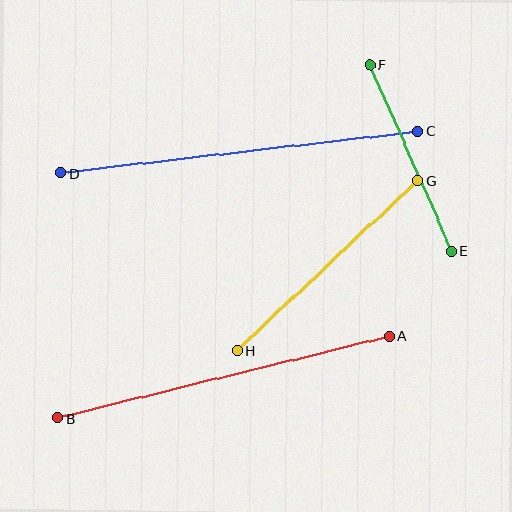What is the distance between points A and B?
The distance is approximately 342 pixels.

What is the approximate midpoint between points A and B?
The midpoint is at approximately (223, 377) pixels.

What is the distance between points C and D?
The distance is approximately 359 pixels.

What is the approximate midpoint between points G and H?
The midpoint is at approximately (327, 266) pixels.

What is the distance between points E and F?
The distance is approximately 204 pixels.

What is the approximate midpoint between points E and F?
The midpoint is at approximately (411, 158) pixels.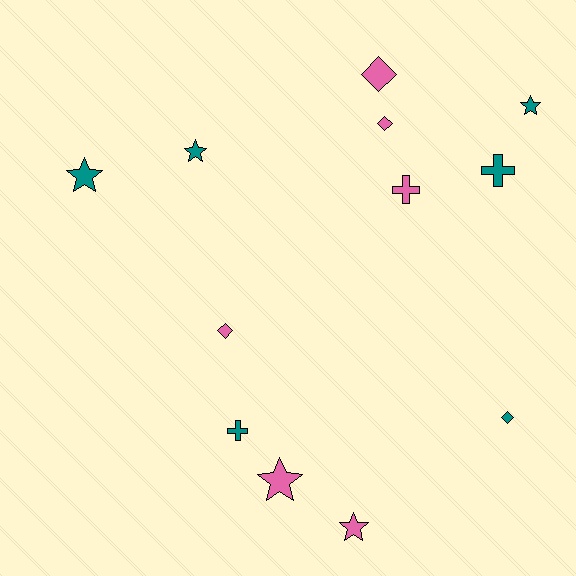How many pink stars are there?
There are 2 pink stars.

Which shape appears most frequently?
Star, with 5 objects.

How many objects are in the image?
There are 12 objects.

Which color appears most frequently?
Pink, with 6 objects.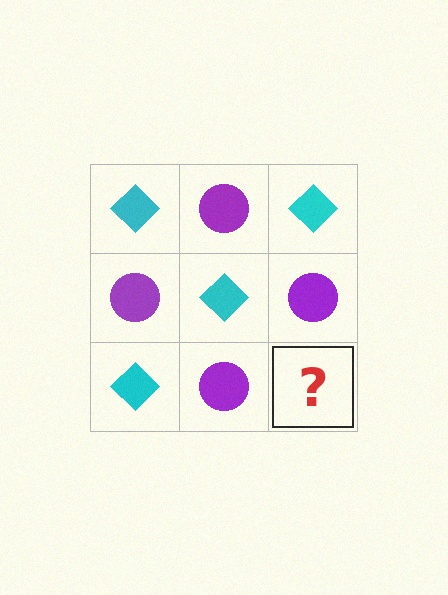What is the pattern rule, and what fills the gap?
The rule is that it alternates cyan diamond and purple circle in a checkerboard pattern. The gap should be filled with a cyan diamond.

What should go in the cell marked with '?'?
The missing cell should contain a cyan diamond.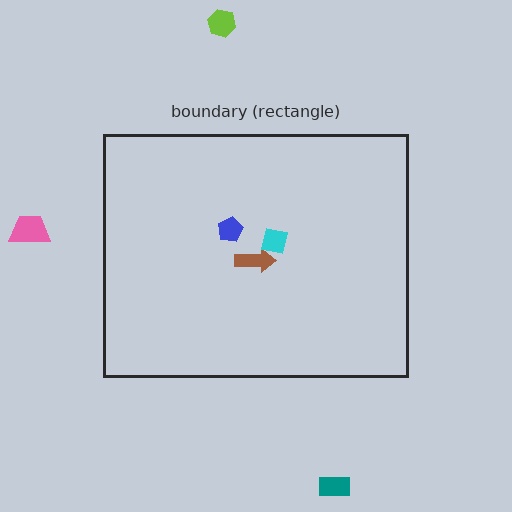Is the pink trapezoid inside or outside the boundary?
Outside.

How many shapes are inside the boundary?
3 inside, 3 outside.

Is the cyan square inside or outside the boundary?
Inside.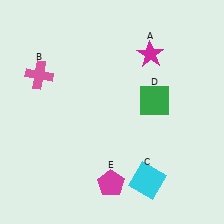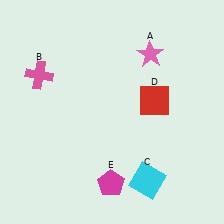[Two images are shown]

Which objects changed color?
A changed from magenta to pink. D changed from green to red.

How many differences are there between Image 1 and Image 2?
There are 2 differences between the two images.